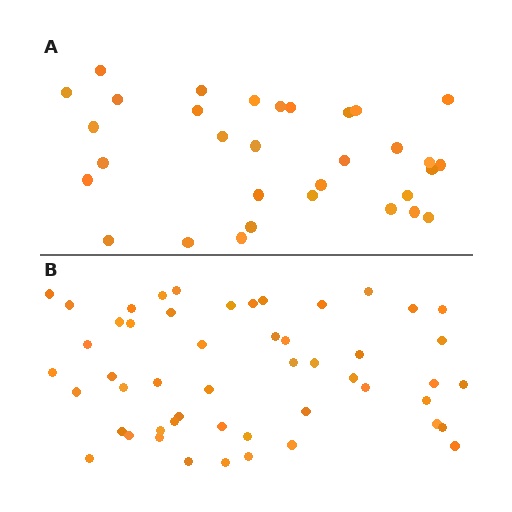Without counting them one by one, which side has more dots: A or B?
Region B (the bottom region) has more dots.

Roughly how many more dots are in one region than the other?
Region B has approximately 20 more dots than region A.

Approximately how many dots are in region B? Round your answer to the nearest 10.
About 50 dots. (The exact count is 51, which rounds to 50.)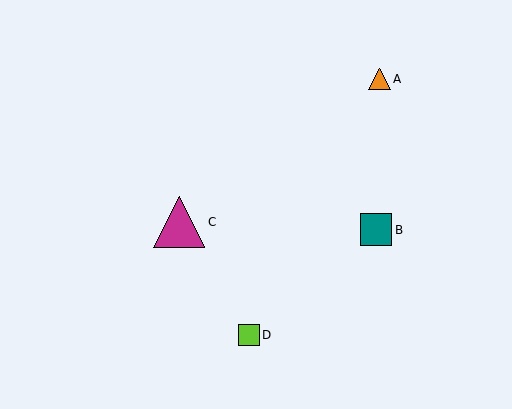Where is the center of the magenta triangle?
The center of the magenta triangle is at (179, 222).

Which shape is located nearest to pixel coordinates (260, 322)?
The lime square (labeled D) at (249, 335) is nearest to that location.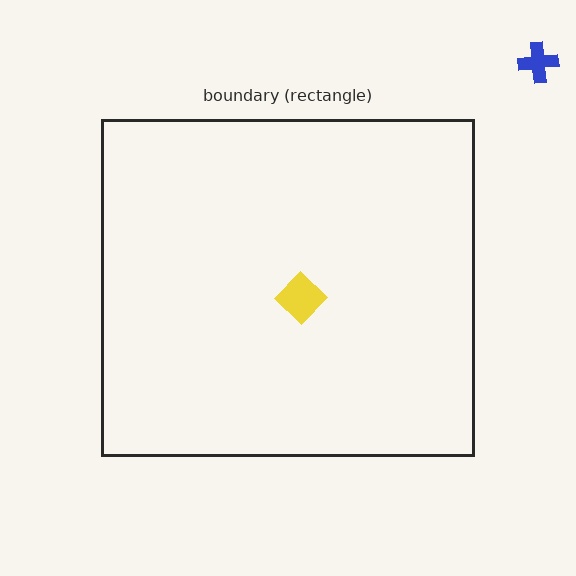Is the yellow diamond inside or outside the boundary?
Inside.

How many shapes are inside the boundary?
1 inside, 1 outside.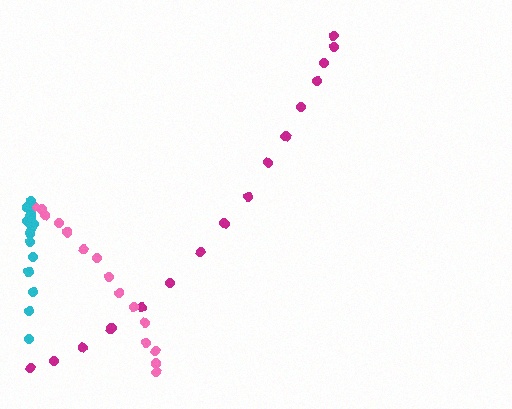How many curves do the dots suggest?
There are 3 distinct paths.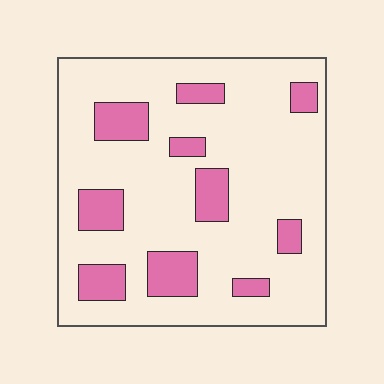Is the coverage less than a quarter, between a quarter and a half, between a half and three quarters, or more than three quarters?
Less than a quarter.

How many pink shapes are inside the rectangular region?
10.